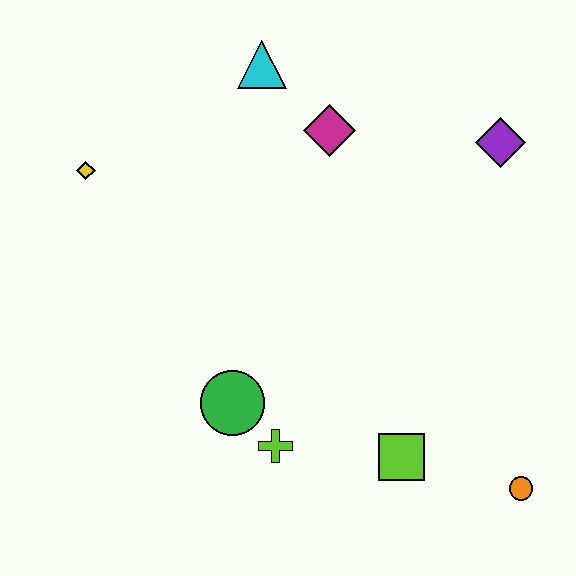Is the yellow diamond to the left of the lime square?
Yes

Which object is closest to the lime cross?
The green circle is closest to the lime cross.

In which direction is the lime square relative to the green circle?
The lime square is to the right of the green circle.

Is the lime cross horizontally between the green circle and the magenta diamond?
Yes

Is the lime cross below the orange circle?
No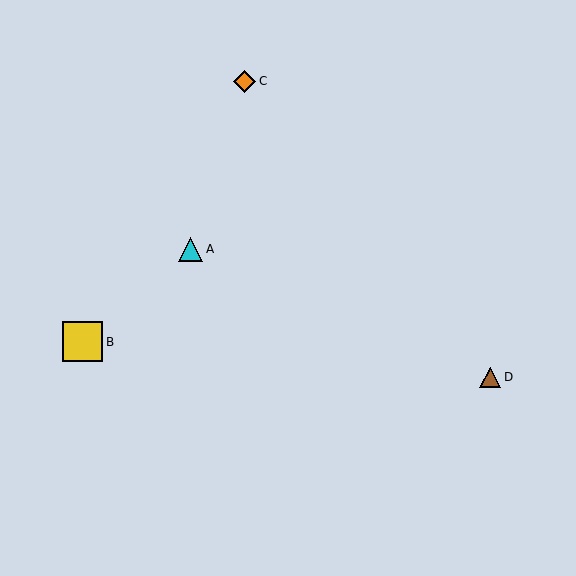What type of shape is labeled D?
Shape D is a brown triangle.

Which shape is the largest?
The yellow square (labeled B) is the largest.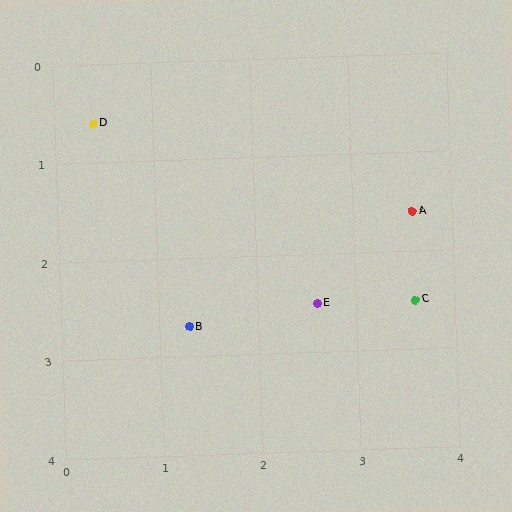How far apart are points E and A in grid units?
Points E and A are about 1.3 grid units apart.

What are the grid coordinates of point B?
Point B is at approximately (1.3, 2.7).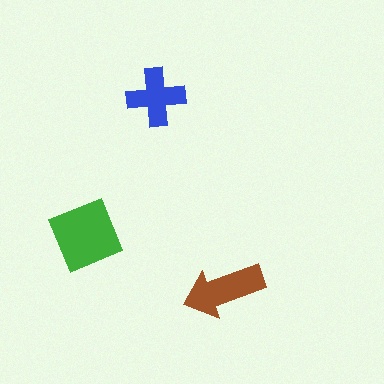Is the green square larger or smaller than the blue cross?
Larger.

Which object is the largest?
The green square.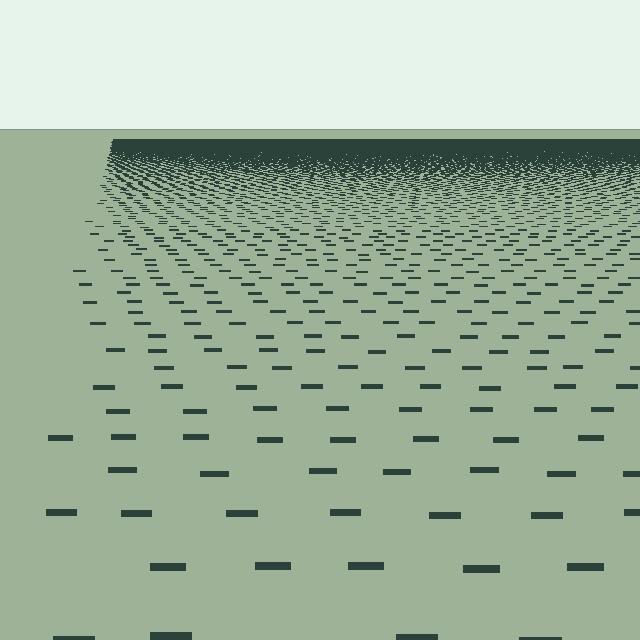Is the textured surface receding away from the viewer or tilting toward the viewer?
The surface is receding away from the viewer. Texture elements get smaller and denser toward the top.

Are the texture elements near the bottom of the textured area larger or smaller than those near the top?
Larger. Near the bottom, elements are closer to the viewer and appear at a bigger on-screen size.